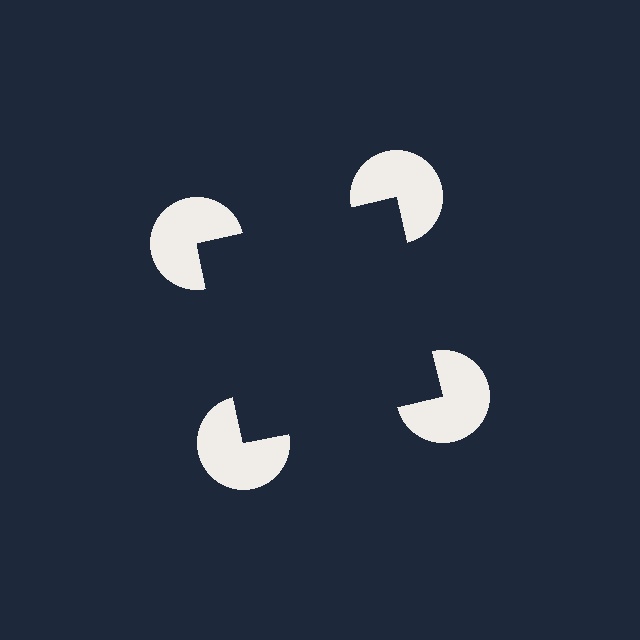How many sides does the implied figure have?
4 sides.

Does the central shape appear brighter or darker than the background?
It typically appears slightly darker than the background, even though no actual brightness change is drawn.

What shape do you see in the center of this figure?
An illusory square — its edges are inferred from the aligned wedge cuts in the pac-man discs, not physically drawn.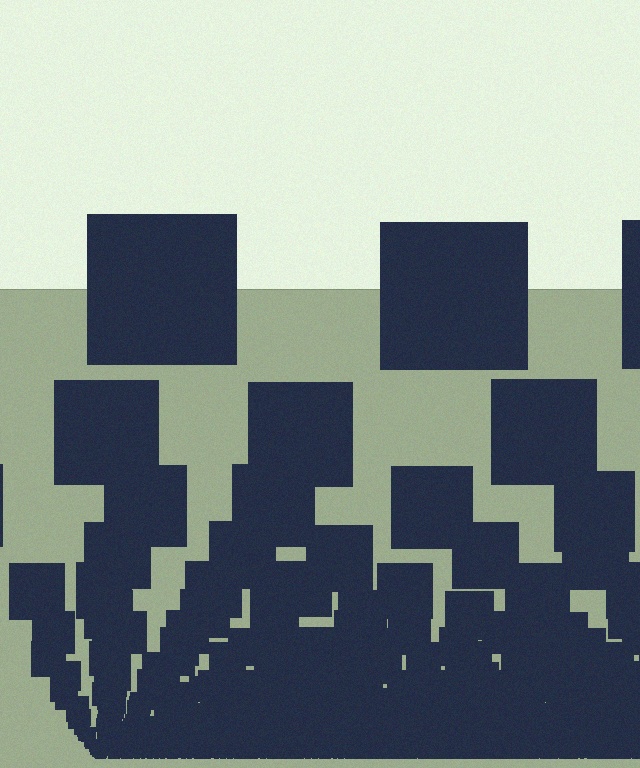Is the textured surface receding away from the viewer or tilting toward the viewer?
The surface appears to tilt toward the viewer. Texture elements get larger and sparser toward the top.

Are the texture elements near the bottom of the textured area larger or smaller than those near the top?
Smaller. The gradient is inverted — elements near the bottom are smaller and denser.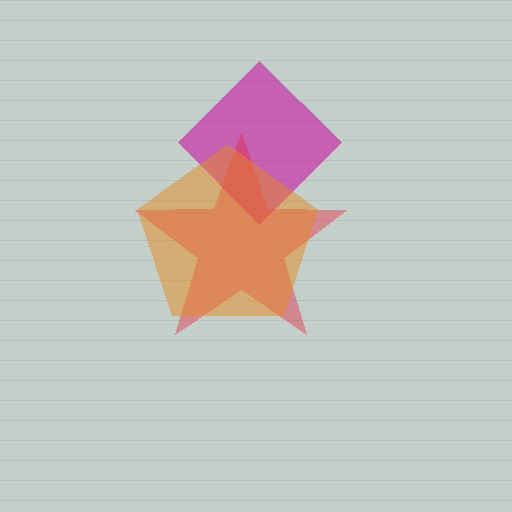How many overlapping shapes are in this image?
There are 3 overlapping shapes in the image.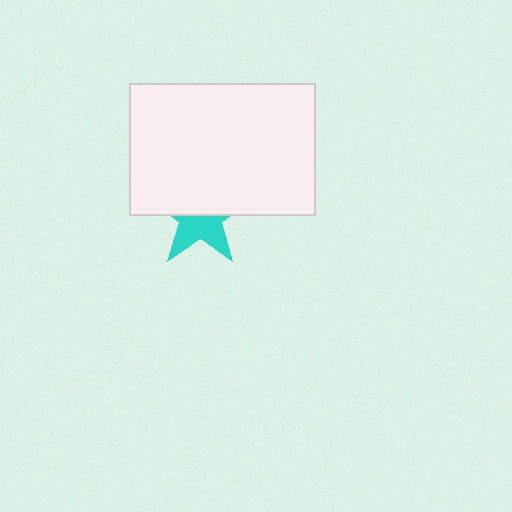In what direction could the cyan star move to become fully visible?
The cyan star could move down. That would shift it out from behind the white rectangle entirely.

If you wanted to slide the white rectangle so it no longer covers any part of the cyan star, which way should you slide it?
Slide it up — that is the most direct way to separate the two shapes.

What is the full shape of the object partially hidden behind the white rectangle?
The partially hidden object is a cyan star.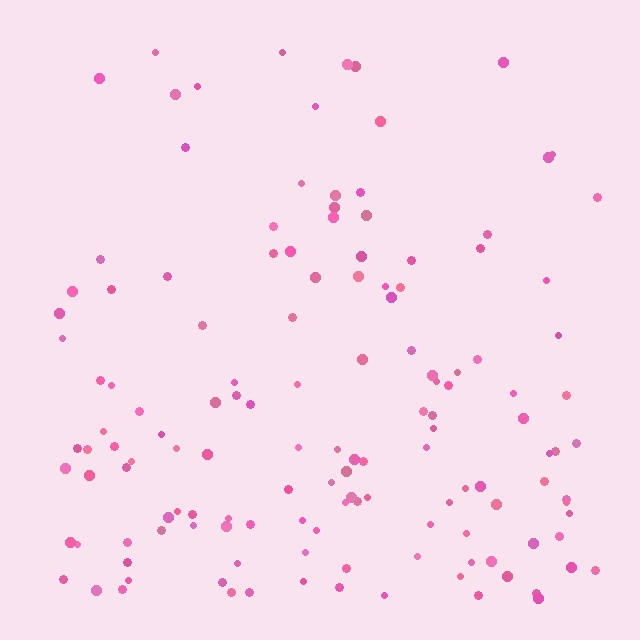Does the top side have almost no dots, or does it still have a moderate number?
Still a moderate number, just noticeably fewer than the bottom.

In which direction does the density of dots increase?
From top to bottom, with the bottom side densest.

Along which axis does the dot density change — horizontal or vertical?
Vertical.